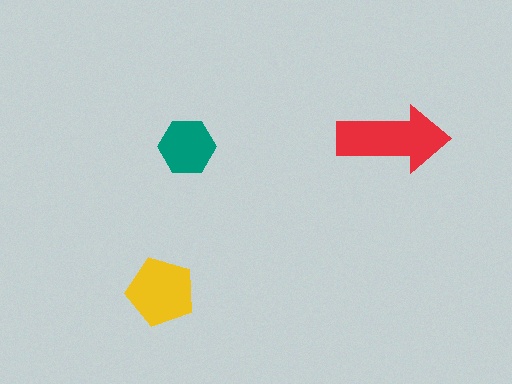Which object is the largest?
The red arrow.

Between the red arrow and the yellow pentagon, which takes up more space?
The red arrow.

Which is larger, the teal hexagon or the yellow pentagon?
The yellow pentagon.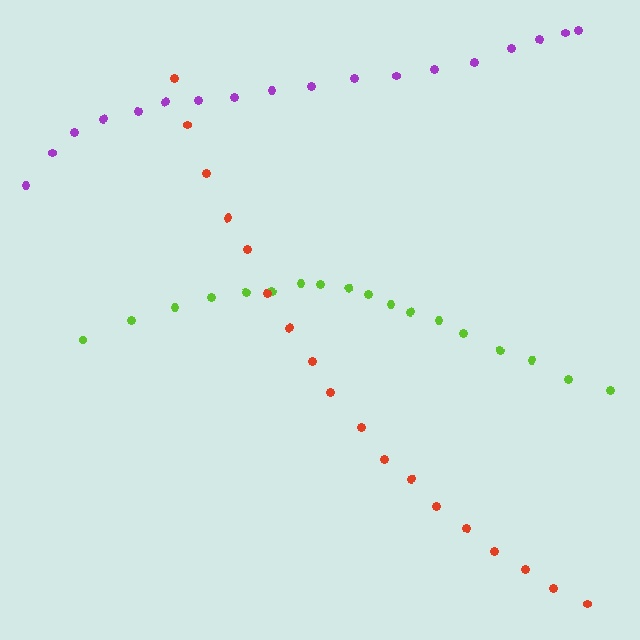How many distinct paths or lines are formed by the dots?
There are 3 distinct paths.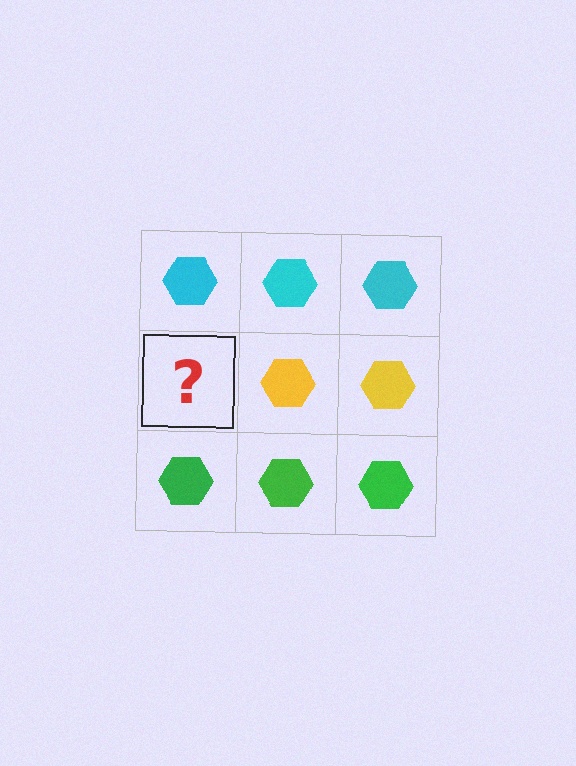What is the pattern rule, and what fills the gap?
The rule is that each row has a consistent color. The gap should be filled with a yellow hexagon.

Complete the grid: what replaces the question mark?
The question mark should be replaced with a yellow hexagon.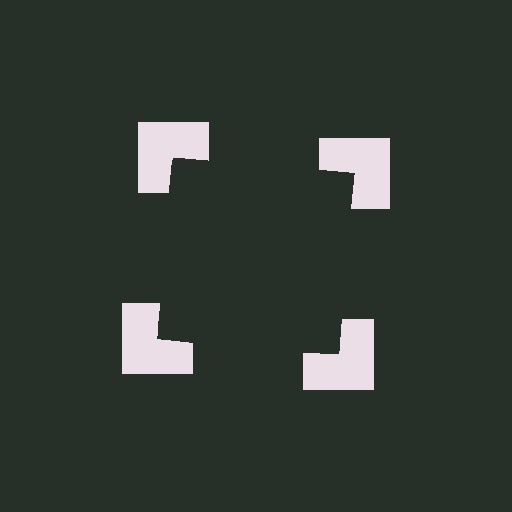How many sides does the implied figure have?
4 sides.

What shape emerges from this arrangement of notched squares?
An illusory square — its edges are inferred from the aligned wedge cuts in the notched squares, not physically drawn.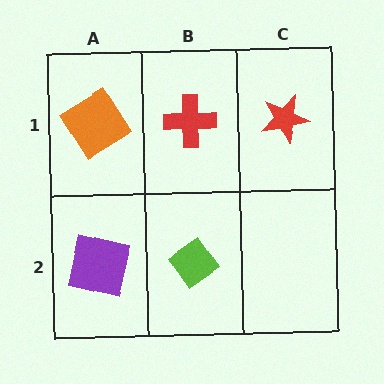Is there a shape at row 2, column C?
No, that cell is empty.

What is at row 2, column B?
A lime diamond.